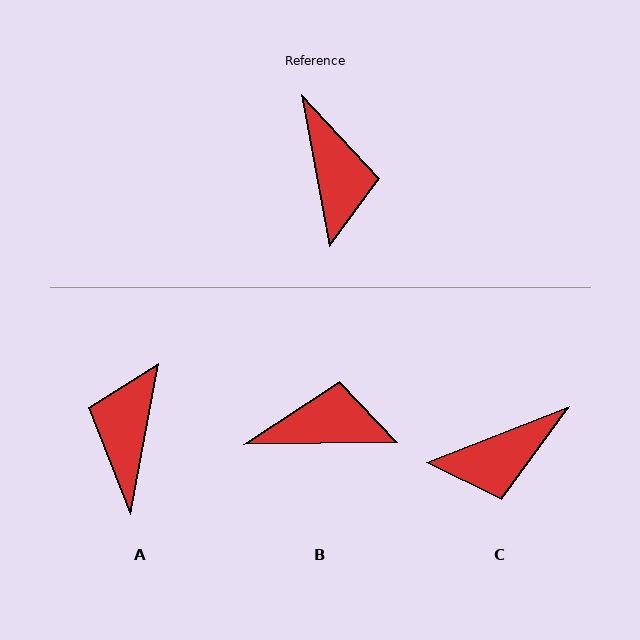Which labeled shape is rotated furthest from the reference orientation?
A, about 159 degrees away.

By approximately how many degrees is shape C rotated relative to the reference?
Approximately 79 degrees clockwise.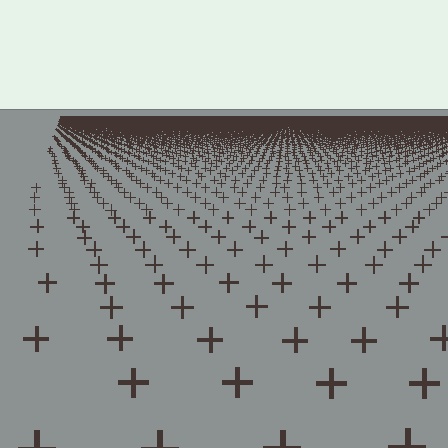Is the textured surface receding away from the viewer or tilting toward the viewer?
The surface is receding away from the viewer. Texture elements get smaller and denser toward the top.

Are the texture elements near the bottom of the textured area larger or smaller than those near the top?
Larger. Near the bottom, elements are closer to the viewer and appear at a bigger on-screen size.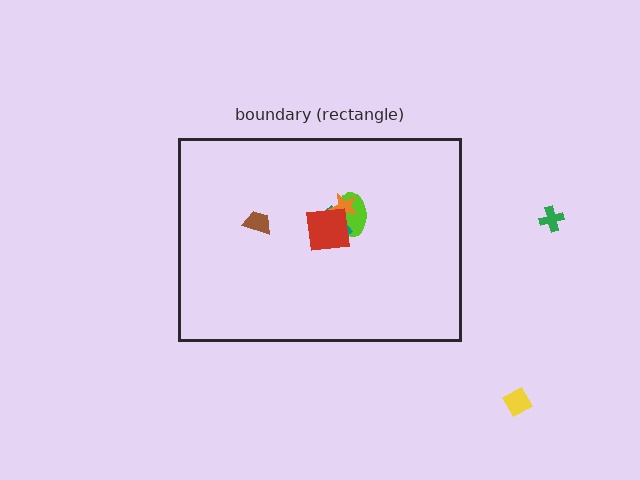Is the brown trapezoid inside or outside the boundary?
Inside.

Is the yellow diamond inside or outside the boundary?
Outside.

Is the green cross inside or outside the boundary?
Outside.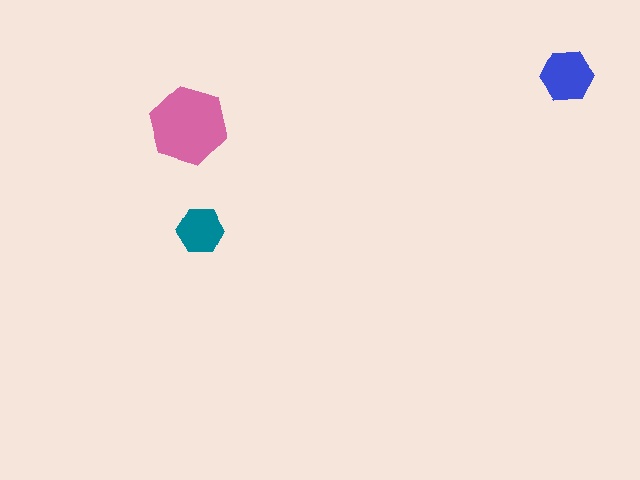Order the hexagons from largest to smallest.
the pink one, the blue one, the teal one.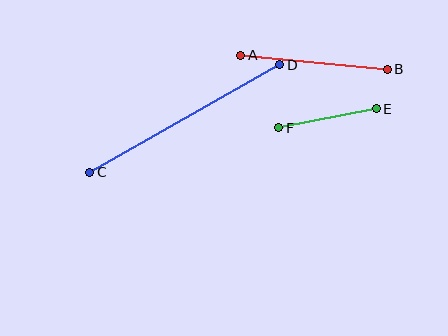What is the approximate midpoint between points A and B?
The midpoint is at approximately (314, 62) pixels.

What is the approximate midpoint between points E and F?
The midpoint is at approximately (328, 118) pixels.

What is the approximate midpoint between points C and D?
The midpoint is at approximately (185, 119) pixels.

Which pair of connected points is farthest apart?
Points C and D are farthest apart.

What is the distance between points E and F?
The distance is approximately 100 pixels.